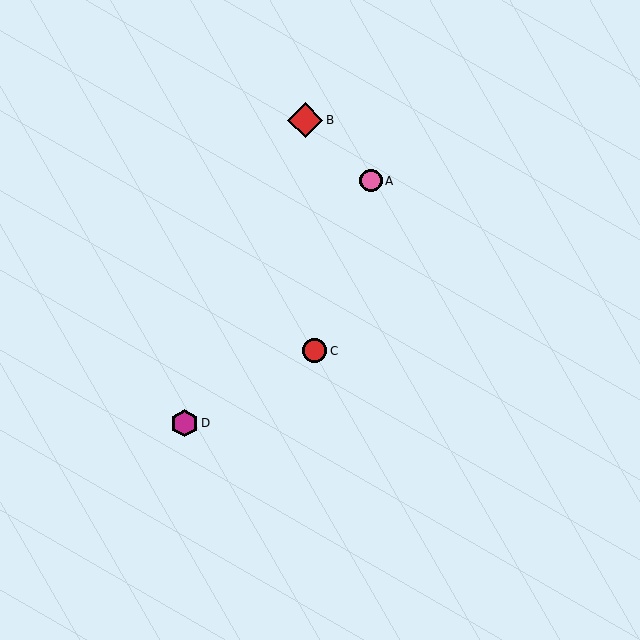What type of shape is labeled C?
Shape C is a red circle.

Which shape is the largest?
The red diamond (labeled B) is the largest.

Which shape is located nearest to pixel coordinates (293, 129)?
The red diamond (labeled B) at (305, 120) is nearest to that location.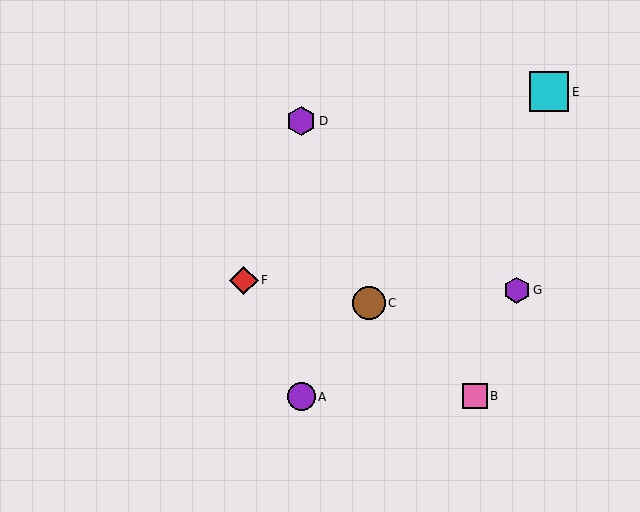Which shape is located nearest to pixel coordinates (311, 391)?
The purple circle (labeled A) at (301, 397) is nearest to that location.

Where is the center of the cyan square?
The center of the cyan square is at (549, 92).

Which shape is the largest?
The cyan square (labeled E) is the largest.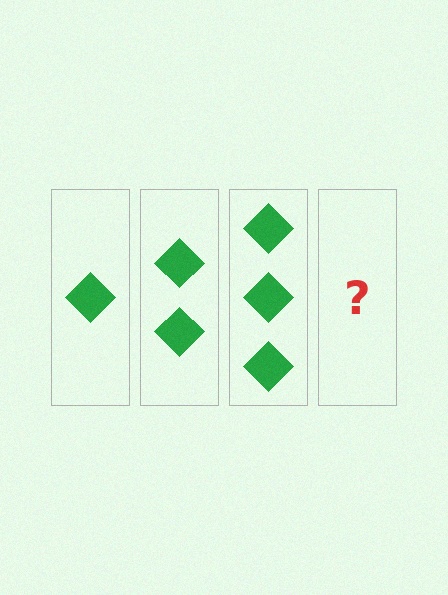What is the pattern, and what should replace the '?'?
The pattern is that each step adds one more diamond. The '?' should be 4 diamonds.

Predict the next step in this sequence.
The next step is 4 diamonds.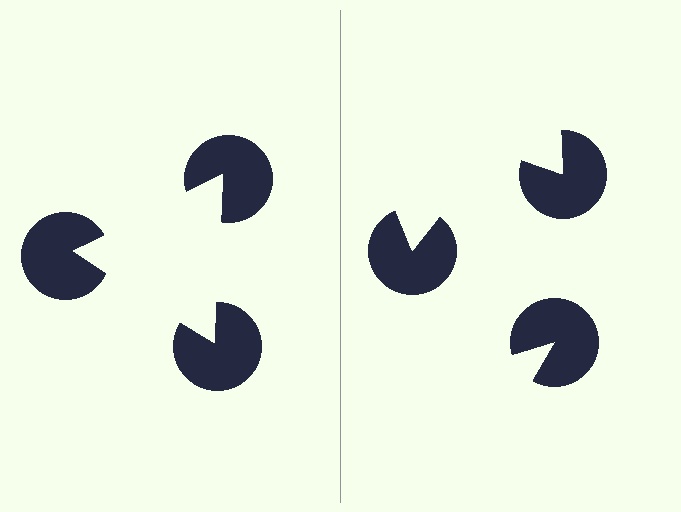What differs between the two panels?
The pac-man discs are positioned identically on both sides; only the wedge orientations differ. On the left they align to a triangle; on the right they are misaligned.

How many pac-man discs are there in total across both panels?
6 — 3 on each side.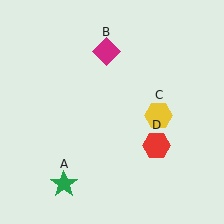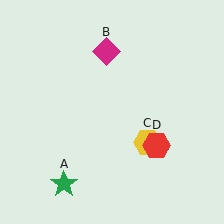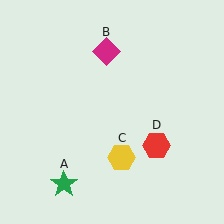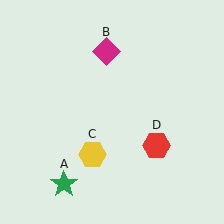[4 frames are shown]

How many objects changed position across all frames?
1 object changed position: yellow hexagon (object C).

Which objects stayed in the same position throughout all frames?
Green star (object A) and magenta diamond (object B) and red hexagon (object D) remained stationary.